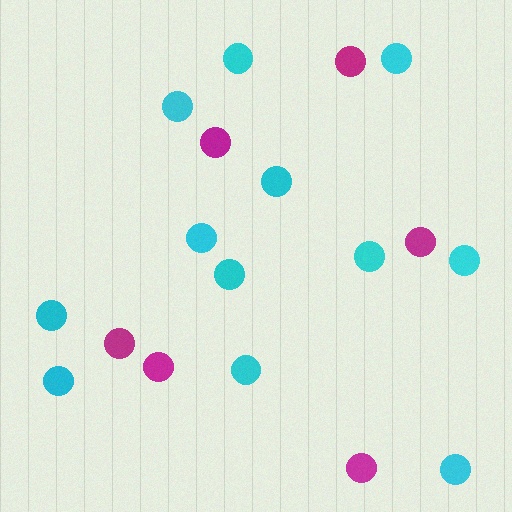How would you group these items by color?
There are 2 groups: one group of cyan circles (12) and one group of magenta circles (6).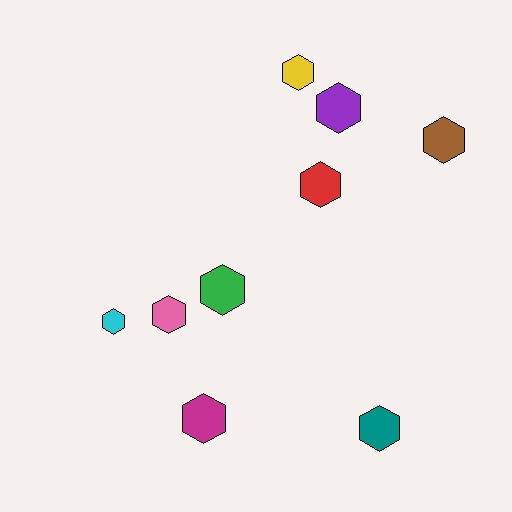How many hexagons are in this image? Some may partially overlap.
There are 9 hexagons.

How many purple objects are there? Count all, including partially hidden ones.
There is 1 purple object.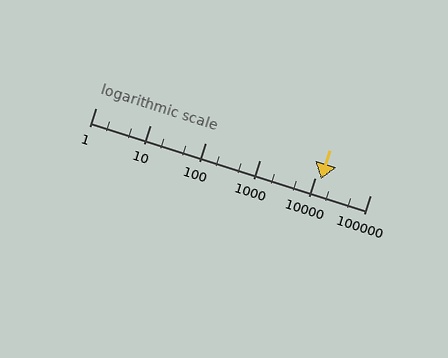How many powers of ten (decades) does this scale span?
The scale spans 5 decades, from 1 to 100000.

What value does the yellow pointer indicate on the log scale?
The pointer indicates approximately 13000.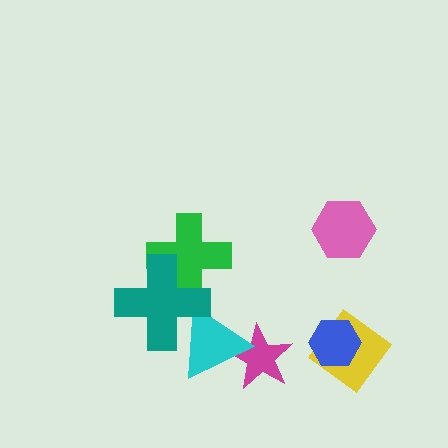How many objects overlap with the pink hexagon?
0 objects overlap with the pink hexagon.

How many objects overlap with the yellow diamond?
1 object overlaps with the yellow diamond.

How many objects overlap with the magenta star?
1 object overlaps with the magenta star.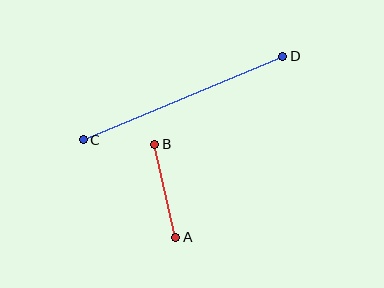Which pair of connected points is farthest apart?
Points C and D are farthest apart.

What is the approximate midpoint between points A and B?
The midpoint is at approximately (165, 191) pixels.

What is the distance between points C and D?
The distance is approximately 216 pixels.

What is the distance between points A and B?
The distance is approximately 95 pixels.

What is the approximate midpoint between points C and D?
The midpoint is at approximately (183, 98) pixels.